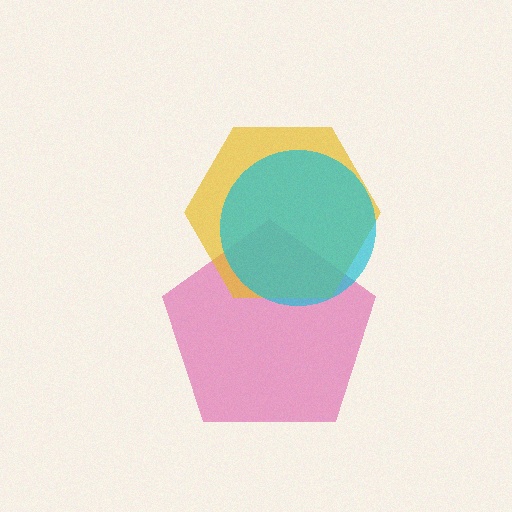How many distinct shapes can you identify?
There are 3 distinct shapes: a magenta pentagon, a yellow hexagon, a cyan circle.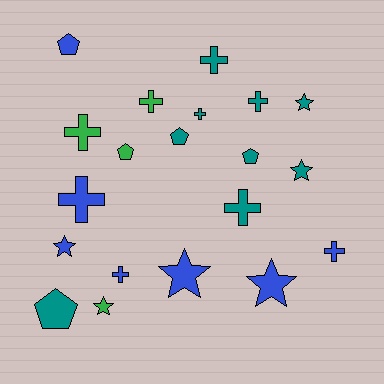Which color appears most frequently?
Teal, with 9 objects.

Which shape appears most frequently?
Cross, with 9 objects.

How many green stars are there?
There is 1 green star.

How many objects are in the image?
There are 20 objects.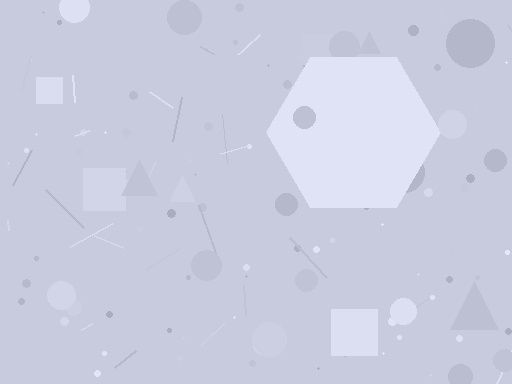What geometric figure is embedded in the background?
A hexagon is embedded in the background.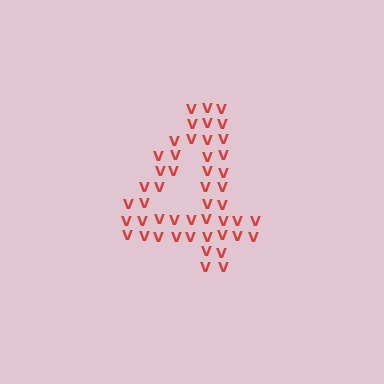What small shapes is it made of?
It is made of small letter V's.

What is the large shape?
The large shape is the digit 4.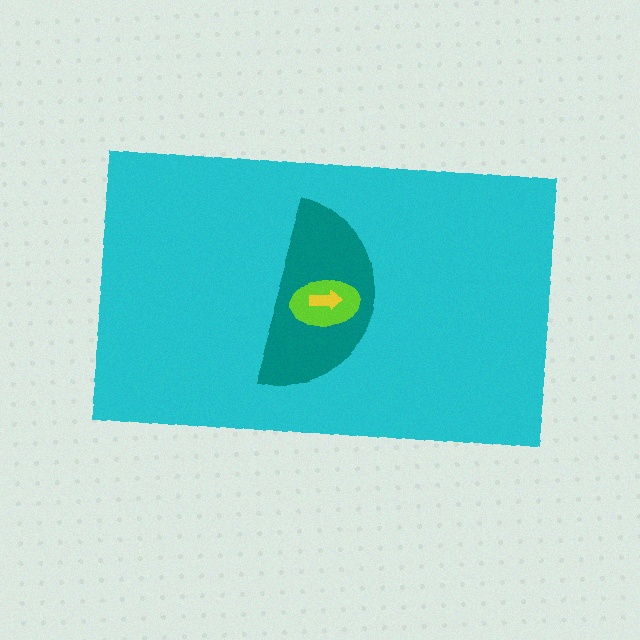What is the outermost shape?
The cyan rectangle.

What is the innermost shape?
The yellow arrow.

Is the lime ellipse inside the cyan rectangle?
Yes.